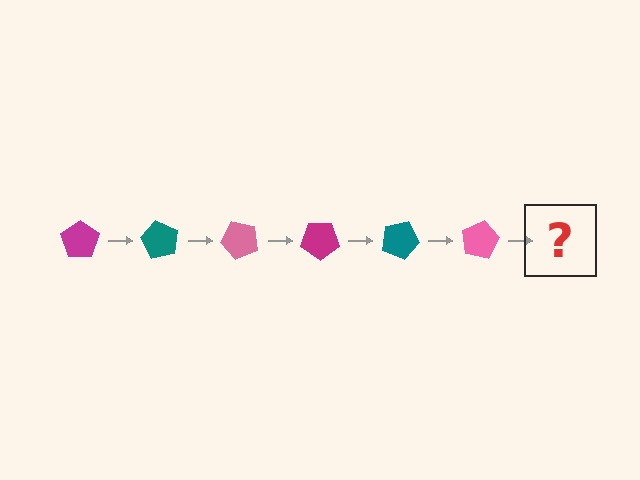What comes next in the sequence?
The next element should be a magenta pentagon, rotated 360 degrees from the start.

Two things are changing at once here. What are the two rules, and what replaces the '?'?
The two rules are that it rotates 60 degrees each step and the color cycles through magenta, teal, and pink. The '?' should be a magenta pentagon, rotated 360 degrees from the start.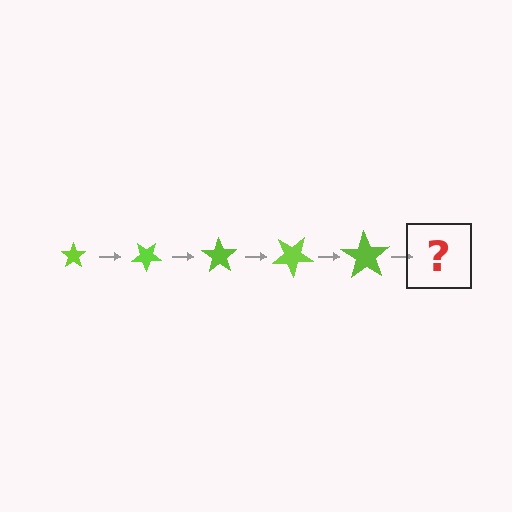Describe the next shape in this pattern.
It should be a star, larger than the previous one and rotated 175 degrees from the start.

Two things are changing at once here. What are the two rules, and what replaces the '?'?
The two rules are that the star grows larger each step and it rotates 35 degrees each step. The '?' should be a star, larger than the previous one and rotated 175 degrees from the start.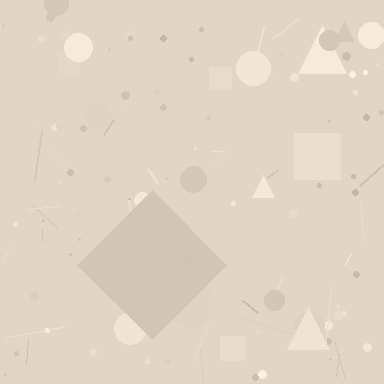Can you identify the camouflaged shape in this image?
The camouflaged shape is a diamond.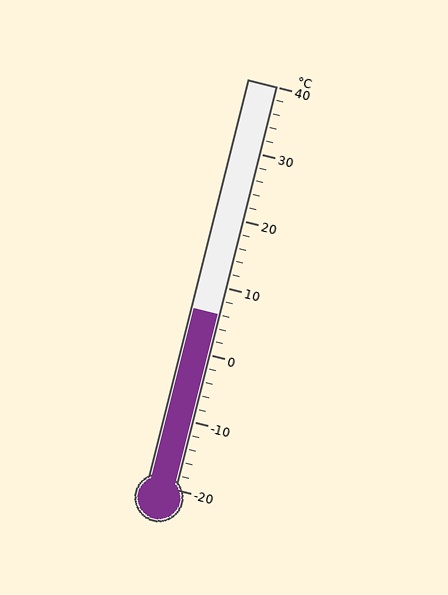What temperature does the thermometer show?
The thermometer shows approximately 6°C.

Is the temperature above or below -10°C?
The temperature is above -10°C.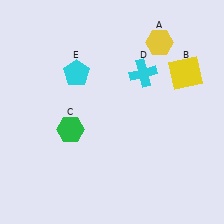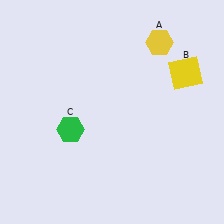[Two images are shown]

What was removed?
The cyan cross (D), the cyan pentagon (E) were removed in Image 2.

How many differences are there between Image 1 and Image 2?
There are 2 differences between the two images.